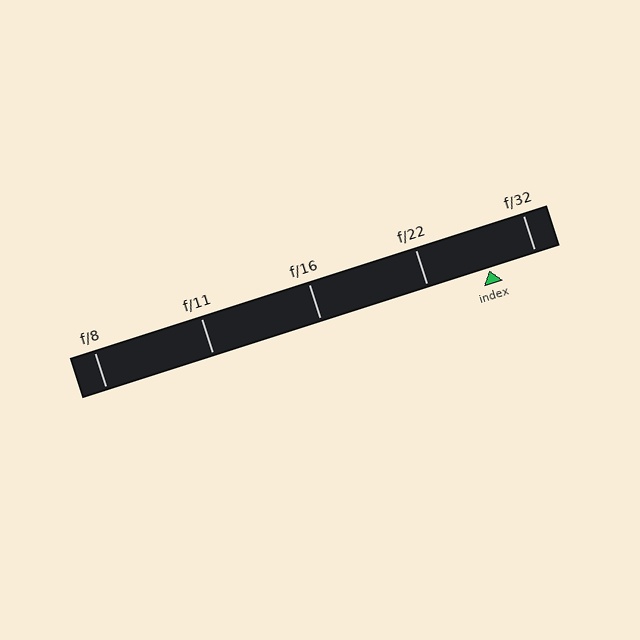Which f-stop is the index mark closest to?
The index mark is closest to f/32.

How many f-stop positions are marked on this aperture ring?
There are 5 f-stop positions marked.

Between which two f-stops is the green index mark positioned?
The index mark is between f/22 and f/32.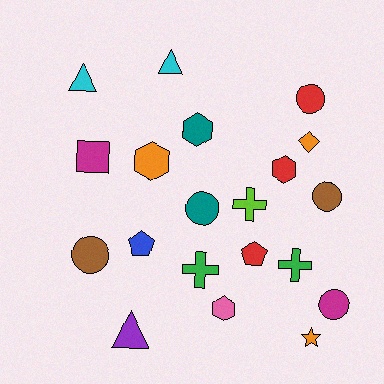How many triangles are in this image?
There are 3 triangles.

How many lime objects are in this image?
There is 1 lime object.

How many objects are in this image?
There are 20 objects.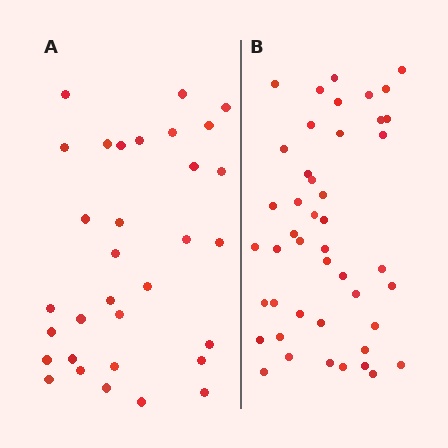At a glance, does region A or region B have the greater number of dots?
Region B (the right region) has more dots.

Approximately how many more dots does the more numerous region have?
Region B has approximately 15 more dots than region A.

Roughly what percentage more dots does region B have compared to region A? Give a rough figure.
About 40% more.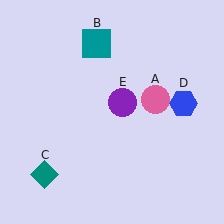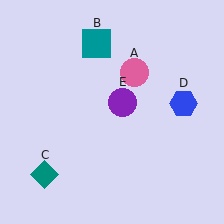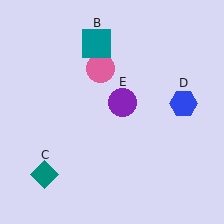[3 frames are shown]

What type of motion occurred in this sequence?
The pink circle (object A) rotated counterclockwise around the center of the scene.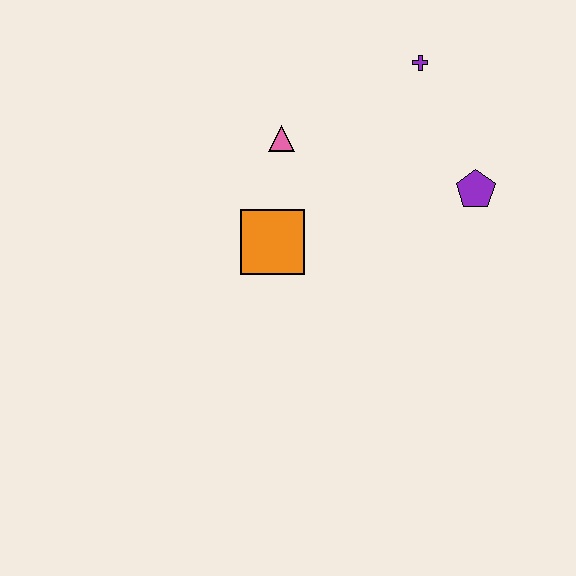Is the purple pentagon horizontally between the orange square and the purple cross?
No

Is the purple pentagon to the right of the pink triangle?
Yes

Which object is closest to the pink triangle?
The orange square is closest to the pink triangle.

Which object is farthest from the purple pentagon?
The orange square is farthest from the purple pentagon.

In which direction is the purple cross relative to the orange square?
The purple cross is above the orange square.